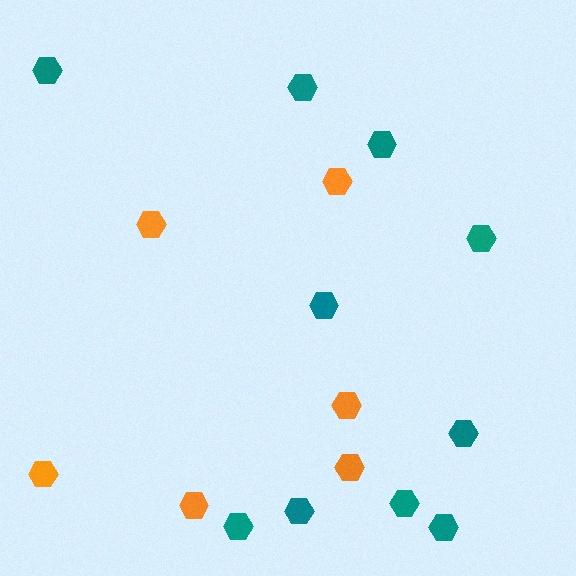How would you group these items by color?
There are 2 groups: one group of teal hexagons (10) and one group of orange hexagons (6).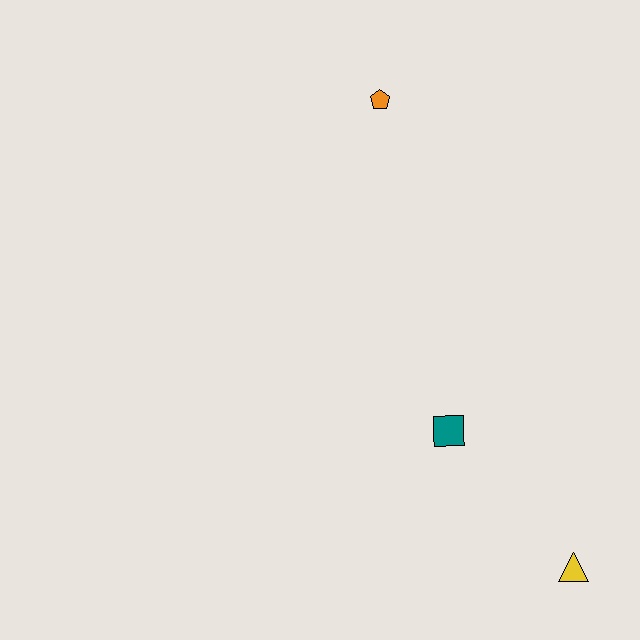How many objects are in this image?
There are 3 objects.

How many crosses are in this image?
There are no crosses.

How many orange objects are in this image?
There is 1 orange object.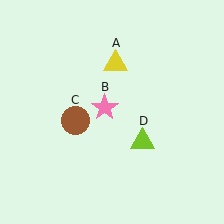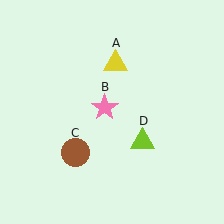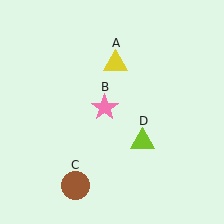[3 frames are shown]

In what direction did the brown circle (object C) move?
The brown circle (object C) moved down.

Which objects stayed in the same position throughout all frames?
Yellow triangle (object A) and pink star (object B) and lime triangle (object D) remained stationary.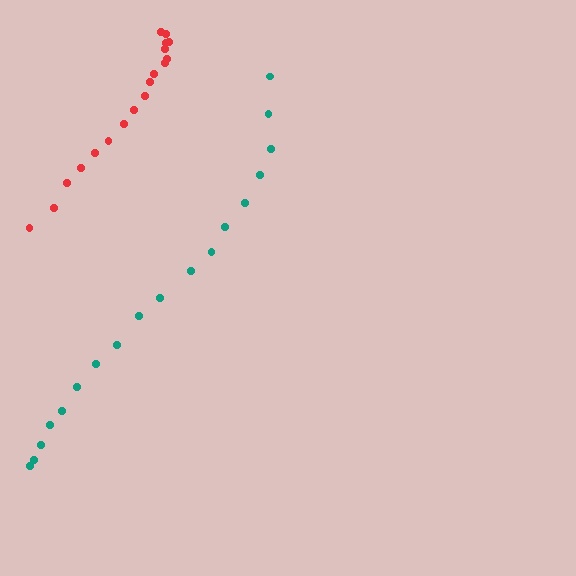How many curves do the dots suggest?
There are 2 distinct paths.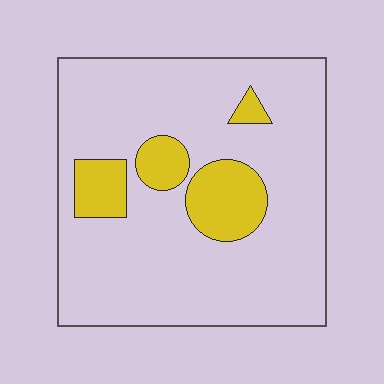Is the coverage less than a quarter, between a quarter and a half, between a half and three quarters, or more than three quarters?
Less than a quarter.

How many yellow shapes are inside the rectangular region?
4.